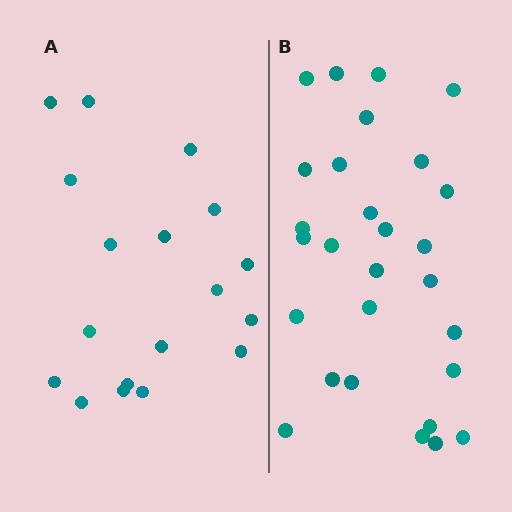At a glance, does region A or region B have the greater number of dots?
Region B (the right region) has more dots.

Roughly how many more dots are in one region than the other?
Region B has roughly 10 or so more dots than region A.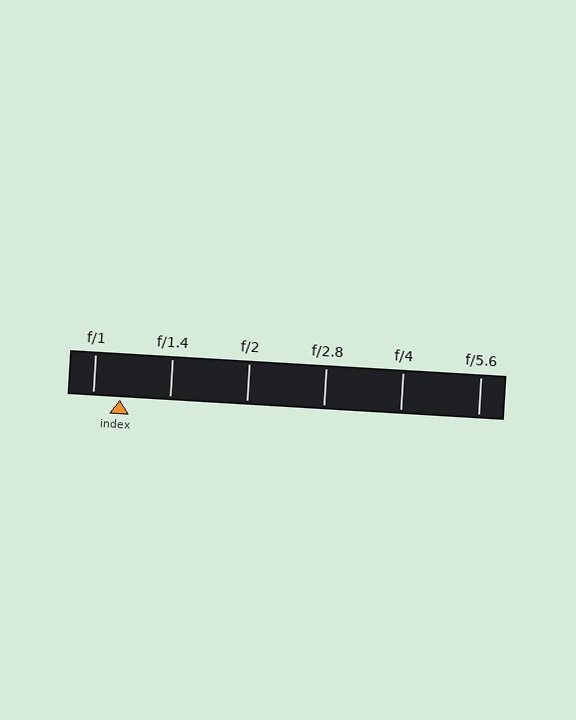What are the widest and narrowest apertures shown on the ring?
The widest aperture shown is f/1 and the narrowest is f/5.6.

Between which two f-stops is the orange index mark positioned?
The index mark is between f/1 and f/1.4.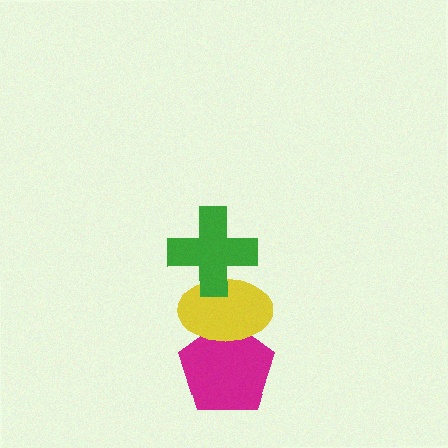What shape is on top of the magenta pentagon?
The yellow ellipse is on top of the magenta pentagon.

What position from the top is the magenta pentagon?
The magenta pentagon is 3rd from the top.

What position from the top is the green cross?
The green cross is 1st from the top.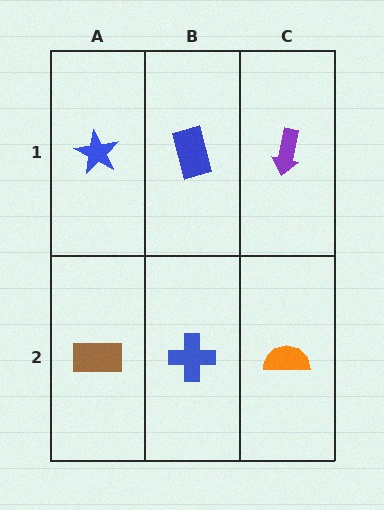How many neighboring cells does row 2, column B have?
3.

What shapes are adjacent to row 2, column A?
A blue star (row 1, column A), a blue cross (row 2, column B).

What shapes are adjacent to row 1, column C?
An orange semicircle (row 2, column C), a blue rectangle (row 1, column B).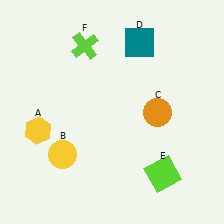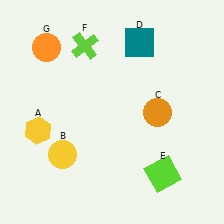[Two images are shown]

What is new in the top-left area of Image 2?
An orange circle (G) was added in the top-left area of Image 2.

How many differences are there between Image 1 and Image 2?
There is 1 difference between the two images.